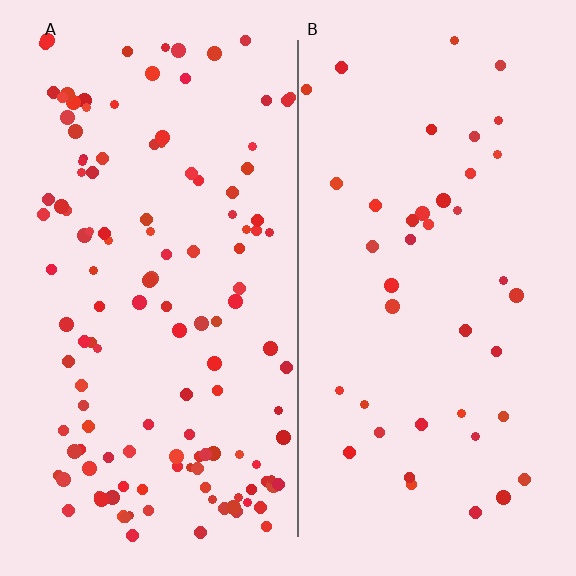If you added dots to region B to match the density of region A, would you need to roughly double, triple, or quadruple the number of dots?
Approximately triple.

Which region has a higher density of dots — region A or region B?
A (the left).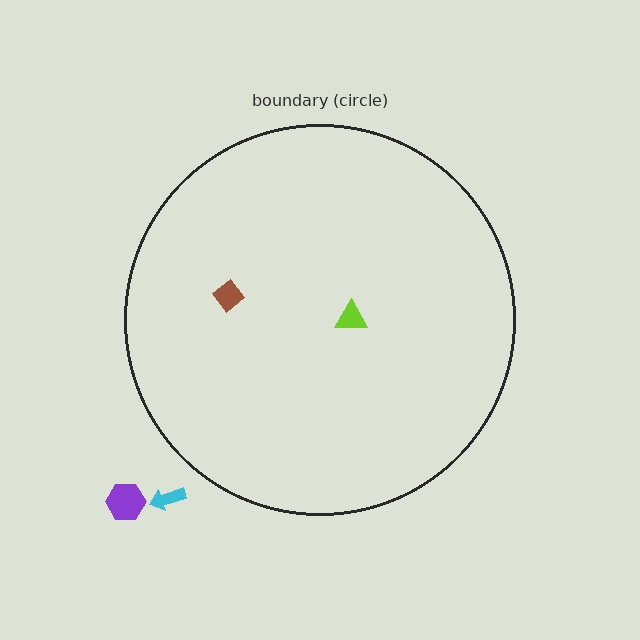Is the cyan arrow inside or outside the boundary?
Outside.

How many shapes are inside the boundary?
2 inside, 2 outside.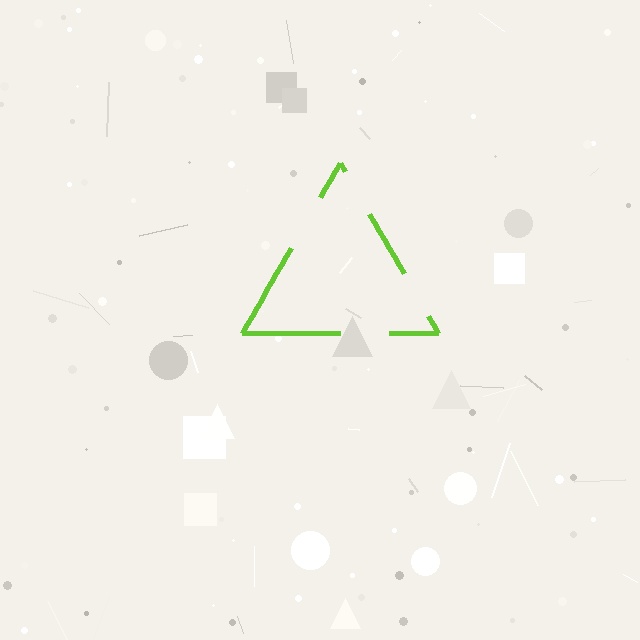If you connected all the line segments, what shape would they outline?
They would outline a triangle.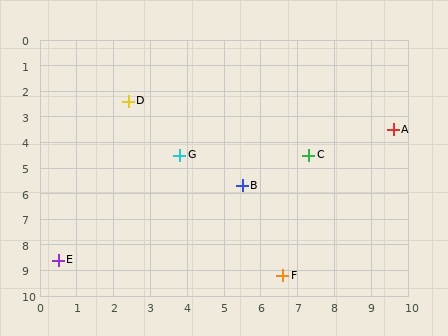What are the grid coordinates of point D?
Point D is at approximately (2.4, 2.4).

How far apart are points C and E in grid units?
Points C and E are about 7.9 grid units apart.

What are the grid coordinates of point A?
Point A is at approximately (9.6, 3.5).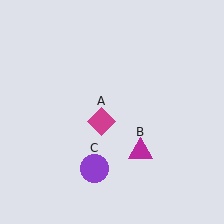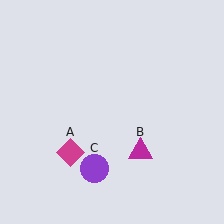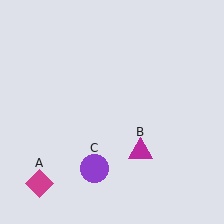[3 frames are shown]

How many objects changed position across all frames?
1 object changed position: magenta diamond (object A).